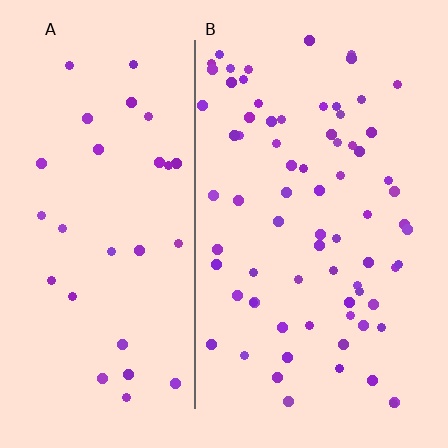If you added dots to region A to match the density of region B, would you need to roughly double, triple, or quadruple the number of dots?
Approximately double.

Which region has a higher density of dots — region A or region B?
B (the right).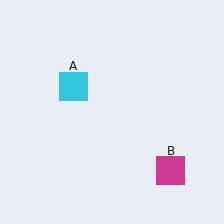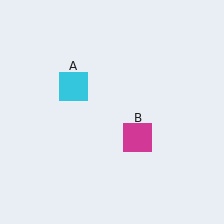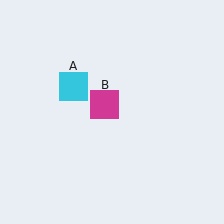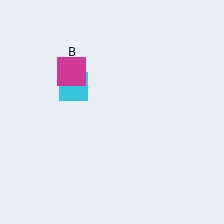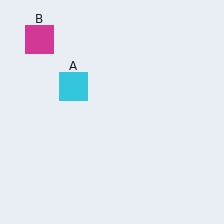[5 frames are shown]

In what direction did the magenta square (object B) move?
The magenta square (object B) moved up and to the left.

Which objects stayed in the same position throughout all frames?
Cyan square (object A) remained stationary.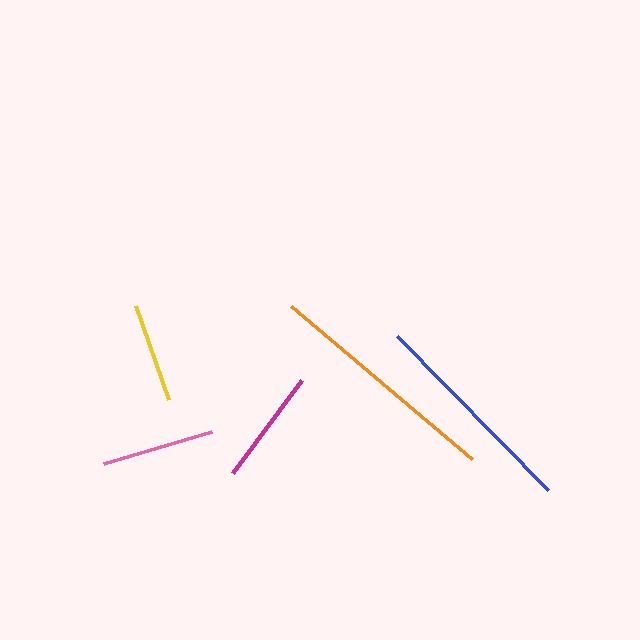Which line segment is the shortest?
The yellow line is the shortest at approximately 100 pixels.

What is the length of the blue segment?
The blue segment is approximately 216 pixels long.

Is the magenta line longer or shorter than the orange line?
The orange line is longer than the magenta line.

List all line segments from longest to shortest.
From longest to shortest: orange, blue, magenta, pink, yellow.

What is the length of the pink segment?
The pink segment is approximately 113 pixels long.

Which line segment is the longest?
The orange line is the longest at approximately 236 pixels.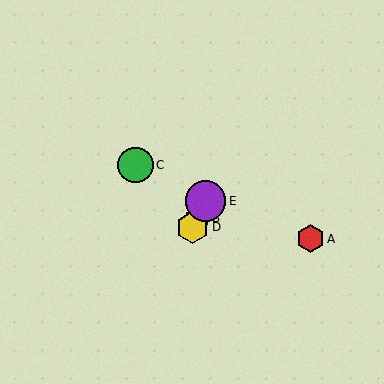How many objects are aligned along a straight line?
3 objects (B, D, E) are aligned along a straight line.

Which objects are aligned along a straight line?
Objects B, D, E are aligned along a straight line.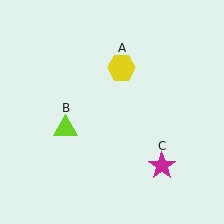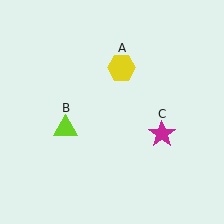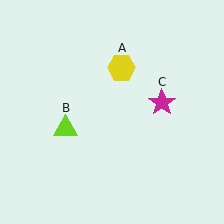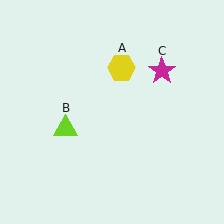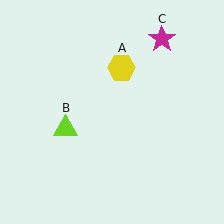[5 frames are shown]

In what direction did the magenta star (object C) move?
The magenta star (object C) moved up.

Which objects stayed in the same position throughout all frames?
Yellow hexagon (object A) and lime triangle (object B) remained stationary.